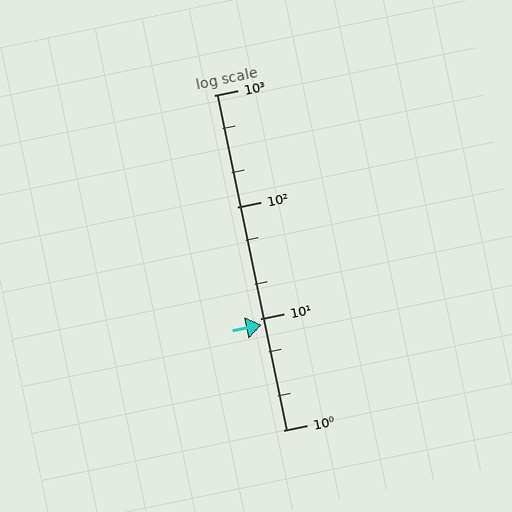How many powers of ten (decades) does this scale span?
The scale spans 3 decades, from 1 to 1000.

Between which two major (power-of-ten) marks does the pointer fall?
The pointer is between 1 and 10.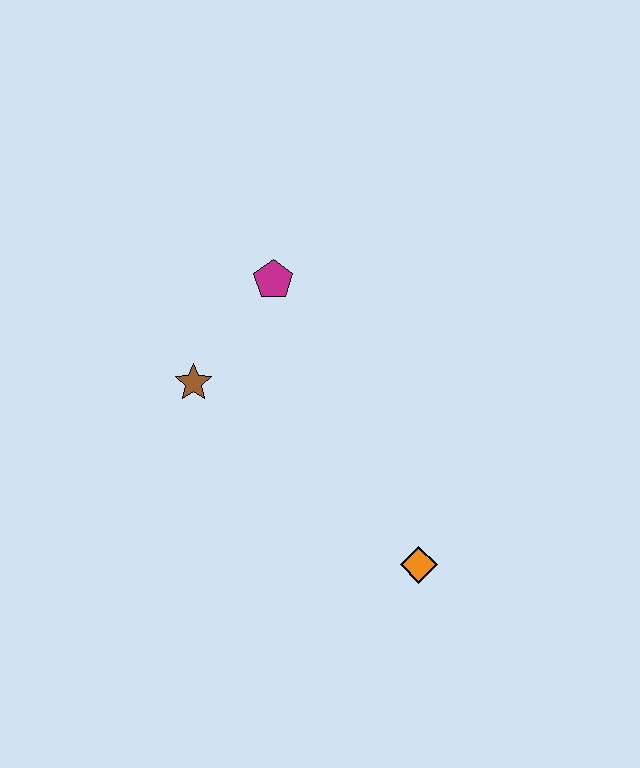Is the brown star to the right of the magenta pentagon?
No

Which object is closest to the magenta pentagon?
The brown star is closest to the magenta pentagon.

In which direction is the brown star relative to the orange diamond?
The brown star is to the left of the orange diamond.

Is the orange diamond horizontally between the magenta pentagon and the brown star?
No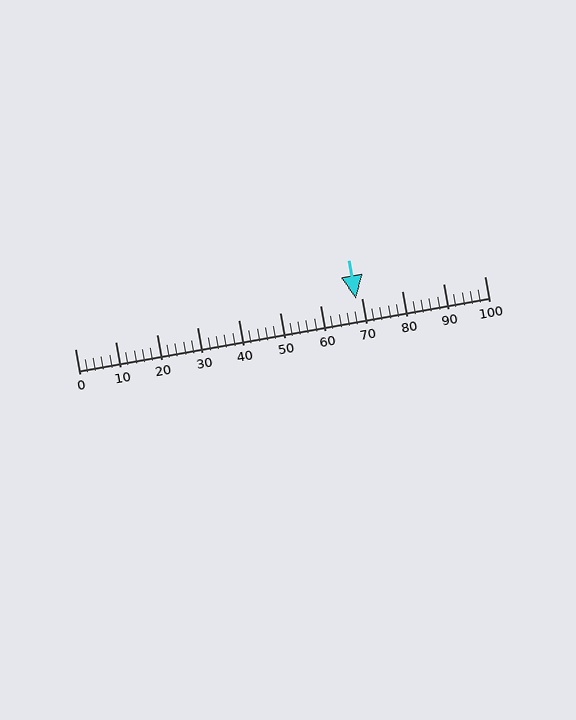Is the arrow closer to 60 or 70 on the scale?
The arrow is closer to 70.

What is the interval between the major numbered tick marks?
The major tick marks are spaced 10 units apart.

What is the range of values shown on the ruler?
The ruler shows values from 0 to 100.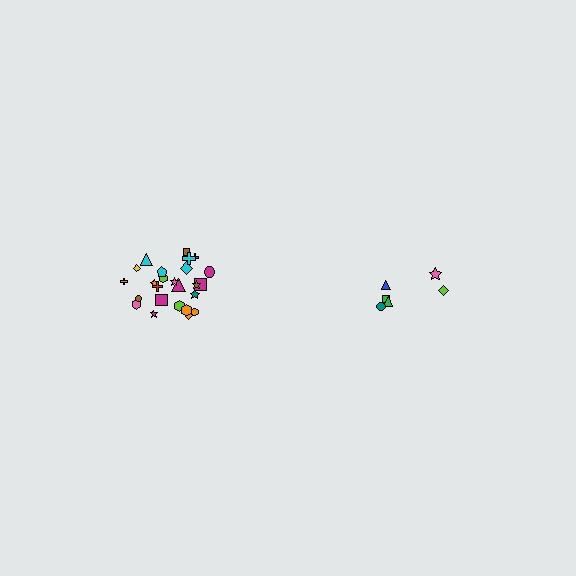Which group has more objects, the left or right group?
The left group.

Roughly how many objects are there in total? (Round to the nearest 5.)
Roughly 30 objects in total.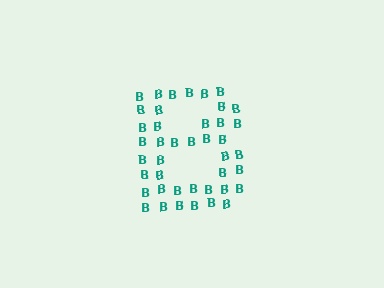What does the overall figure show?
The overall figure shows the letter B.